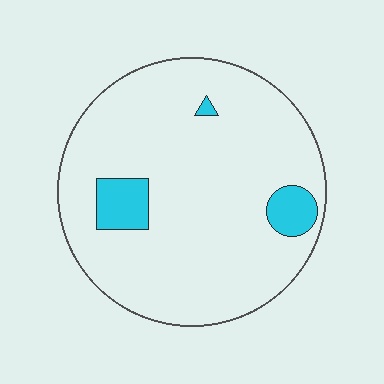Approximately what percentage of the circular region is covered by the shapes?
Approximately 10%.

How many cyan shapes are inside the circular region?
3.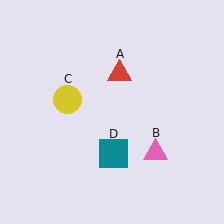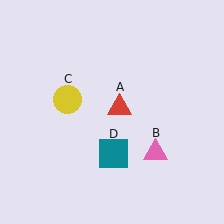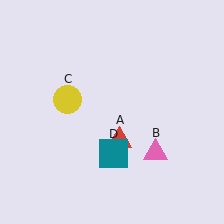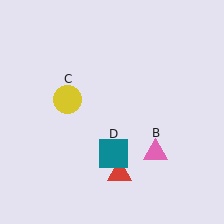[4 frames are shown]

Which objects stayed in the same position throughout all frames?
Pink triangle (object B) and yellow circle (object C) and teal square (object D) remained stationary.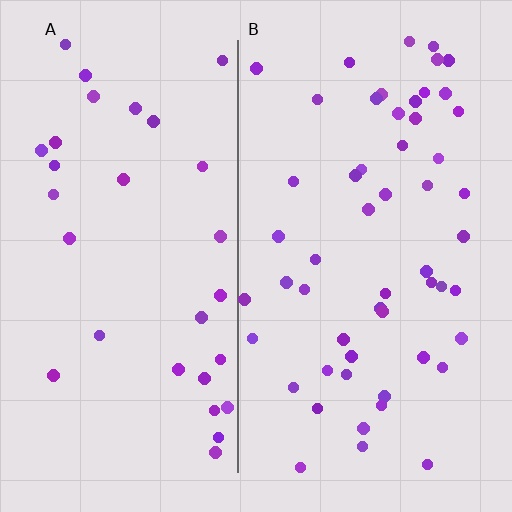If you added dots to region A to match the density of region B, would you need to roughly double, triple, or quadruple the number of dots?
Approximately double.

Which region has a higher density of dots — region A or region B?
B (the right).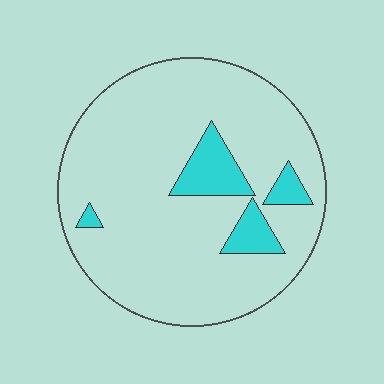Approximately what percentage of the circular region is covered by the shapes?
Approximately 10%.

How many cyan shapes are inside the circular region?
4.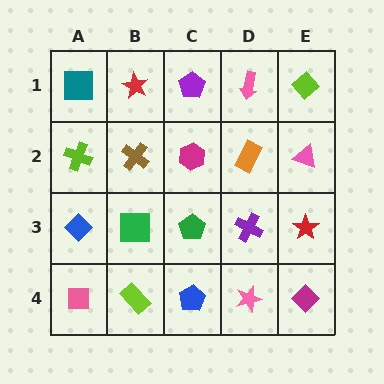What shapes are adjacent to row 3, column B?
A brown cross (row 2, column B), a lime rectangle (row 4, column B), a blue diamond (row 3, column A), a green pentagon (row 3, column C).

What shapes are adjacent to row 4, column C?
A green pentagon (row 3, column C), a lime rectangle (row 4, column B), a pink star (row 4, column D).